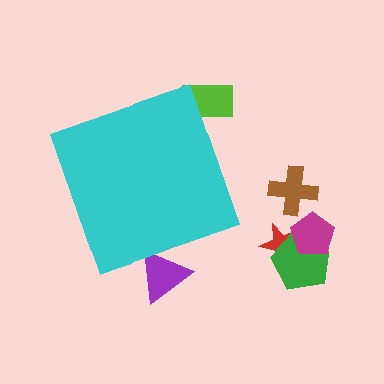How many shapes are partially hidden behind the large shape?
2 shapes are partially hidden.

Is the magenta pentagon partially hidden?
No, the magenta pentagon is fully visible.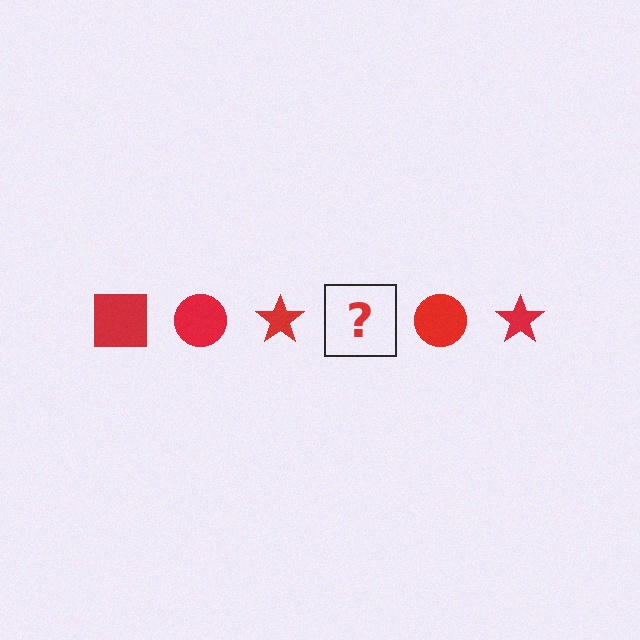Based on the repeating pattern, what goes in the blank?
The blank should be a red square.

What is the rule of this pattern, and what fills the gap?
The rule is that the pattern cycles through square, circle, star shapes in red. The gap should be filled with a red square.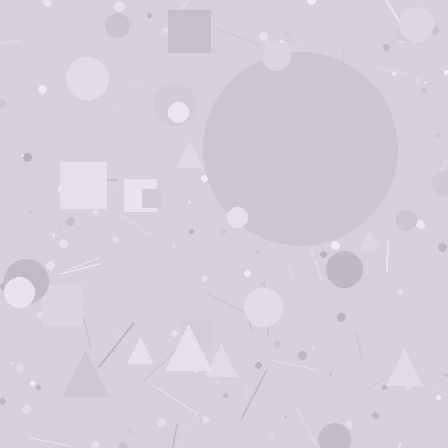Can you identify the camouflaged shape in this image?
The camouflaged shape is a circle.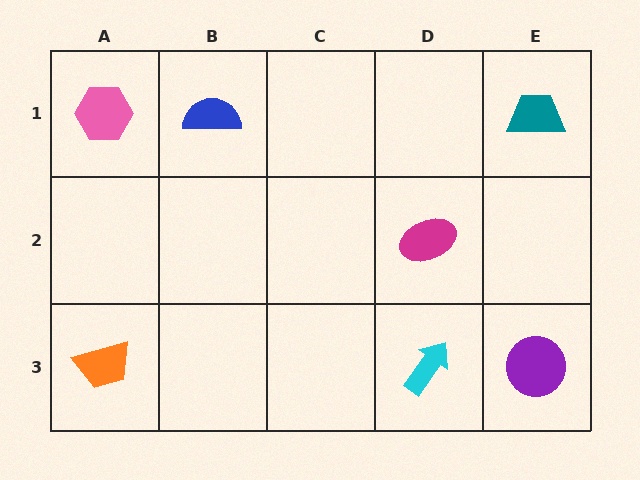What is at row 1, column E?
A teal trapezoid.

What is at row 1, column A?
A pink hexagon.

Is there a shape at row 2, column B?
No, that cell is empty.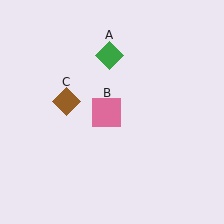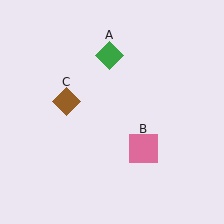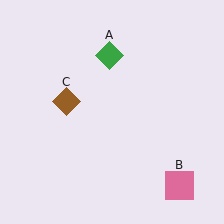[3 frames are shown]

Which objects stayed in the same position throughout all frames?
Green diamond (object A) and brown diamond (object C) remained stationary.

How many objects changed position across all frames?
1 object changed position: pink square (object B).